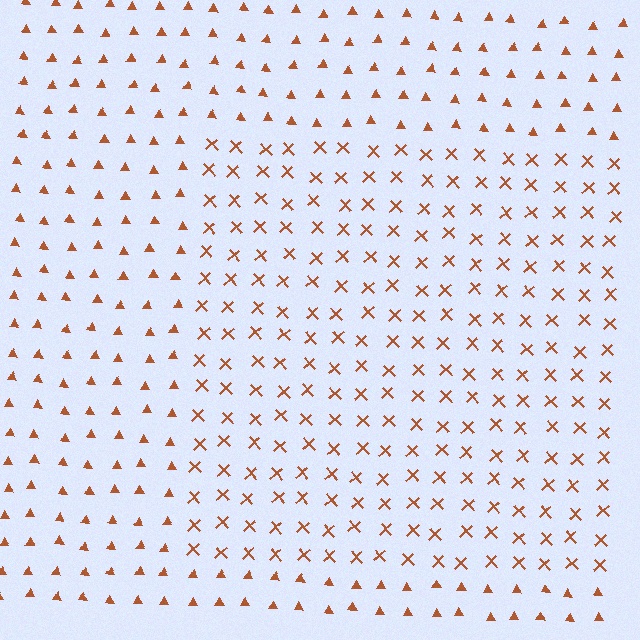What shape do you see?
I see a rectangle.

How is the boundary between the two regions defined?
The boundary is defined by a change in element shape: X marks inside vs. triangles outside. All elements share the same color and spacing.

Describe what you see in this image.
The image is filled with small brown elements arranged in a uniform grid. A rectangle-shaped region contains X marks, while the surrounding area contains triangles. The boundary is defined purely by the change in element shape.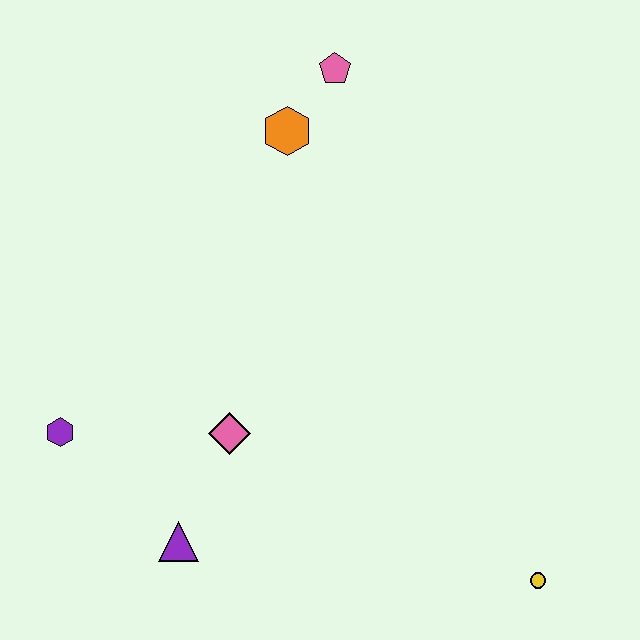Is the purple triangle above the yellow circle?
Yes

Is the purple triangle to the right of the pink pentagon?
No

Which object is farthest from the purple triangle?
The pink pentagon is farthest from the purple triangle.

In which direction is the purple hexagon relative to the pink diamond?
The purple hexagon is to the left of the pink diamond.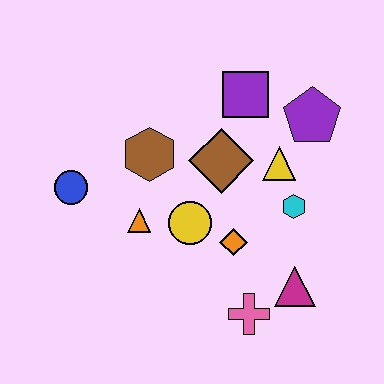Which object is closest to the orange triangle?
The yellow circle is closest to the orange triangle.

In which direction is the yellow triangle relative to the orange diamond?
The yellow triangle is above the orange diamond.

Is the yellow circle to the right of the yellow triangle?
No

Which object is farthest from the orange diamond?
The blue circle is farthest from the orange diamond.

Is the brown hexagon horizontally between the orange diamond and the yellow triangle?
No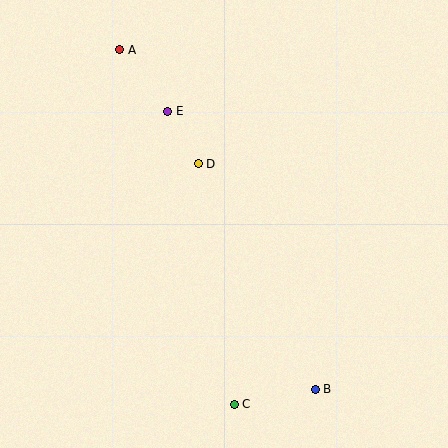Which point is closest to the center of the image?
Point D at (198, 164) is closest to the center.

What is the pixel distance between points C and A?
The distance between C and A is 372 pixels.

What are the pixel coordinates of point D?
Point D is at (198, 164).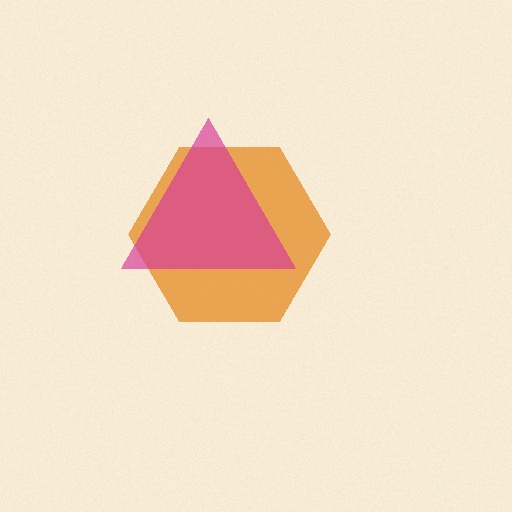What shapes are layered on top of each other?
The layered shapes are: an orange hexagon, a magenta triangle.